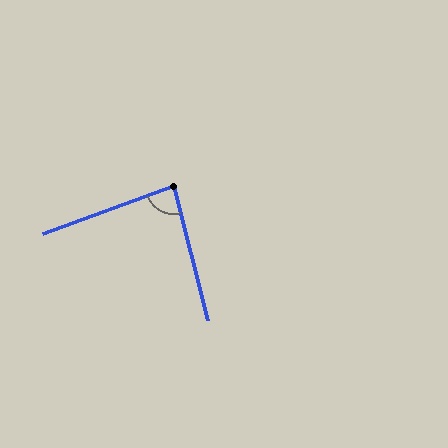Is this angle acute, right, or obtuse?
It is acute.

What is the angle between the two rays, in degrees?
Approximately 84 degrees.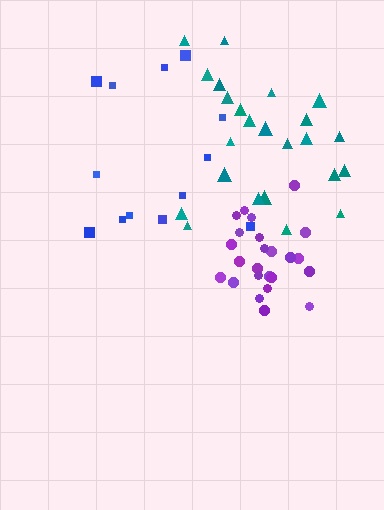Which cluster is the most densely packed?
Purple.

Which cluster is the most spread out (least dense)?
Blue.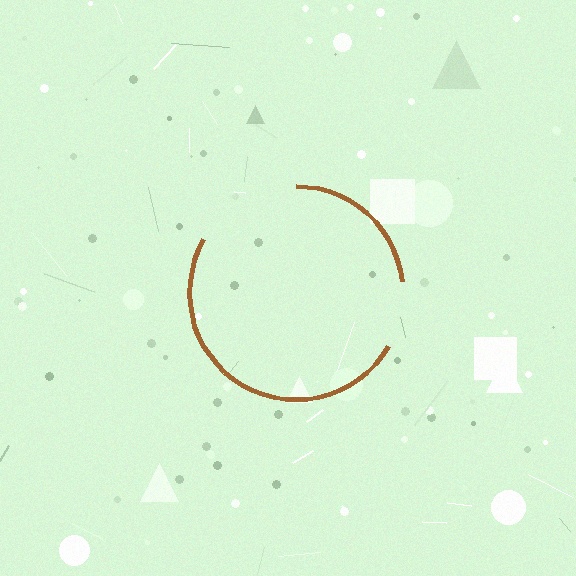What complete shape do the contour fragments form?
The contour fragments form a circle.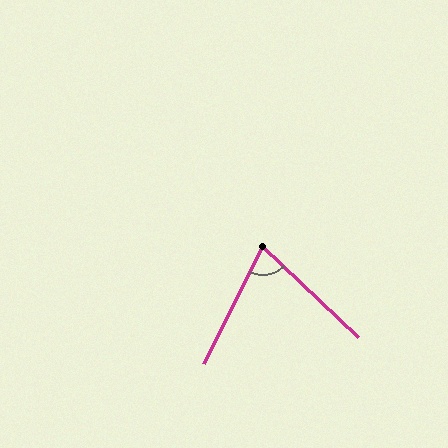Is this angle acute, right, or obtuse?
It is acute.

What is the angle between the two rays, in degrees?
Approximately 73 degrees.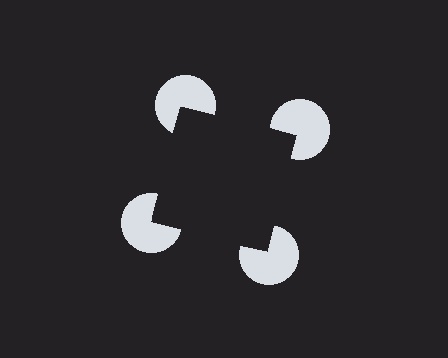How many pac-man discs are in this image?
There are 4 — one at each vertex of the illusory square.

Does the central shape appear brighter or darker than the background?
It typically appears slightly darker than the background, even though no actual brightness change is drawn.